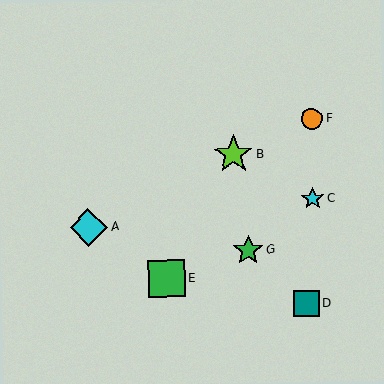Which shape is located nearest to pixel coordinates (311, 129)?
The orange circle (labeled F) at (312, 119) is nearest to that location.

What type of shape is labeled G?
Shape G is a green star.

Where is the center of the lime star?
The center of the lime star is at (234, 154).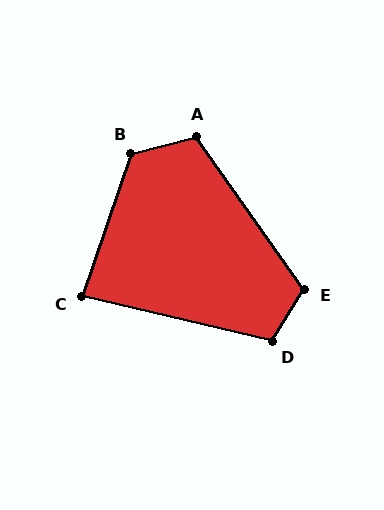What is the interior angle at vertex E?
Approximately 112 degrees (obtuse).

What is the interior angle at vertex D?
Approximately 109 degrees (obtuse).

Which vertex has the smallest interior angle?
C, at approximately 84 degrees.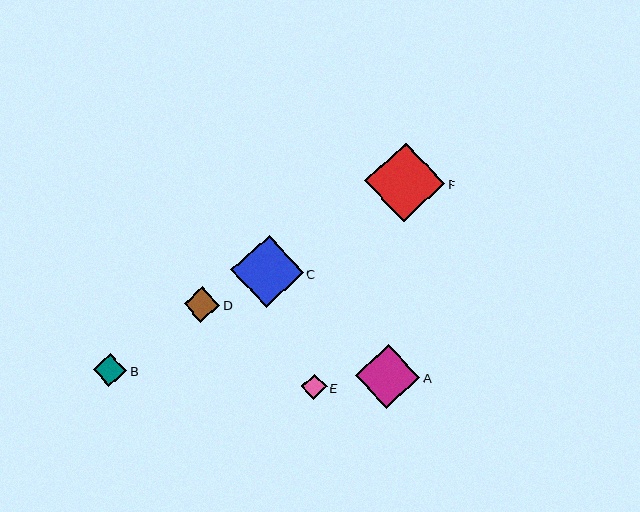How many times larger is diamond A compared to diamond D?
Diamond A is approximately 1.8 times the size of diamond D.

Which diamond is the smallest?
Diamond E is the smallest with a size of approximately 25 pixels.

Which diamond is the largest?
Diamond F is the largest with a size of approximately 80 pixels.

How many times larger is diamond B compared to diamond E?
Diamond B is approximately 1.3 times the size of diamond E.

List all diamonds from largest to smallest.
From largest to smallest: F, C, A, D, B, E.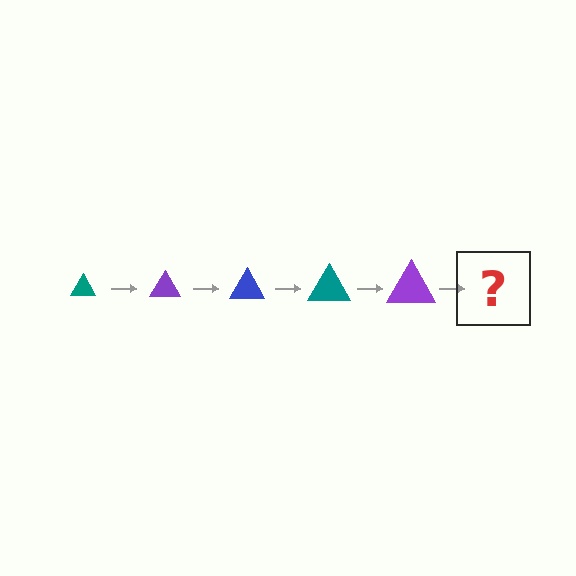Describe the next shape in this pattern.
It should be a blue triangle, larger than the previous one.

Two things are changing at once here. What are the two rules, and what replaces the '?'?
The two rules are that the triangle grows larger each step and the color cycles through teal, purple, and blue. The '?' should be a blue triangle, larger than the previous one.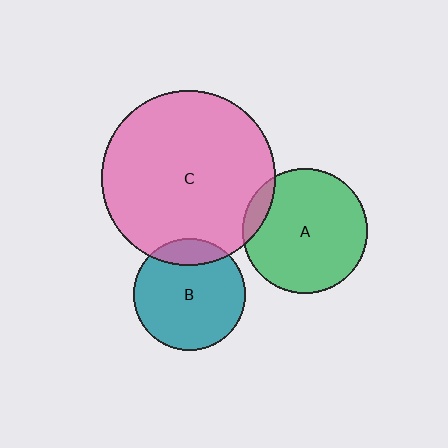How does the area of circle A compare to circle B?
Approximately 1.2 times.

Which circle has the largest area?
Circle C (pink).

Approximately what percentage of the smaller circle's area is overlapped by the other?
Approximately 10%.